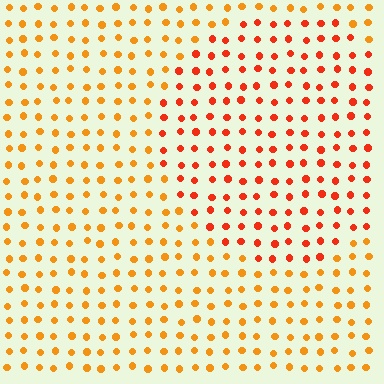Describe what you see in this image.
The image is filled with small orange elements in a uniform arrangement. A circle-shaped region is visible where the elements are tinted to a slightly different hue, forming a subtle color boundary.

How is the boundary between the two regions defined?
The boundary is defined purely by a slight shift in hue (about 28 degrees). Spacing, size, and orientation are identical on both sides.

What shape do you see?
I see a circle.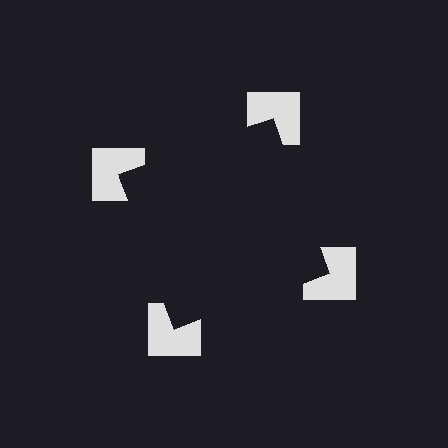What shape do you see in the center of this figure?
An illusory square — its edges are inferred from the aligned wedge cuts in the notched squares, not physically drawn.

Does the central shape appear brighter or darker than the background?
It typically appears slightly darker than the background, even though no actual brightness change is drawn.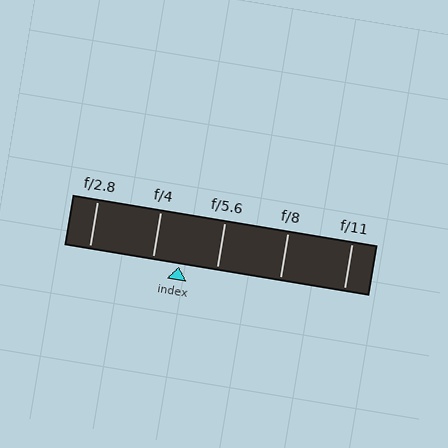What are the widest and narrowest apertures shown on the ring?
The widest aperture shown is f/2.8 and the narrowest is f/11.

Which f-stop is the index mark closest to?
The index mark is closest to f/4.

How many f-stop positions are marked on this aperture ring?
There are 5 f-stop positions marked.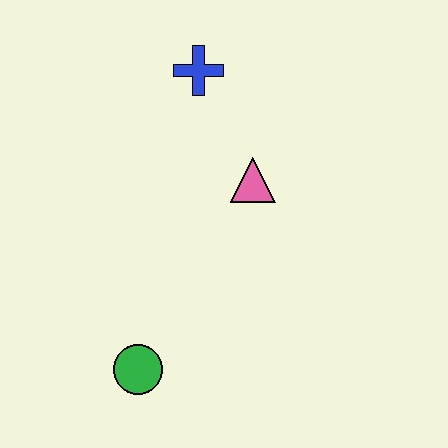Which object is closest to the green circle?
The pink triangle is closest to the green circle.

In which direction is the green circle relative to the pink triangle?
The green circle is below the pink triangle.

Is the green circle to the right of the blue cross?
No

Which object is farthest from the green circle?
The blue cross is farthest from the green circle.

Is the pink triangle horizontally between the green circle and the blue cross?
No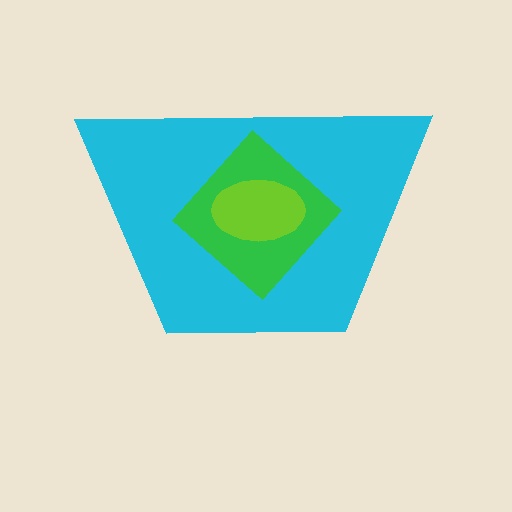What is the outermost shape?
The cyan trapezoid.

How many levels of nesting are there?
3.